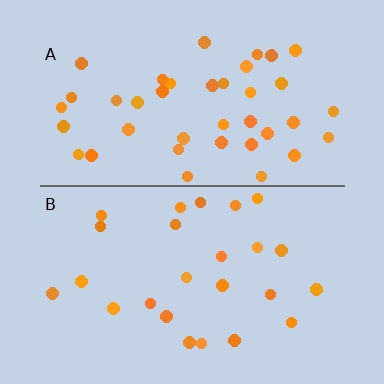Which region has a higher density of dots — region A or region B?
A (the top).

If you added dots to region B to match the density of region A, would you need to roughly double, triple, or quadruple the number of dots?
Approximately double.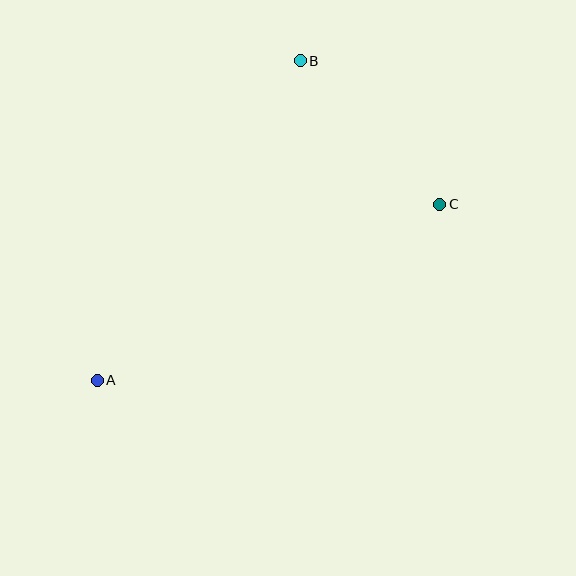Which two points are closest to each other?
Points B and C are closest to each other.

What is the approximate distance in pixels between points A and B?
The distance between A and B is approximately 379 pixels.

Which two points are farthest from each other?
Points A and C are farthest from each other.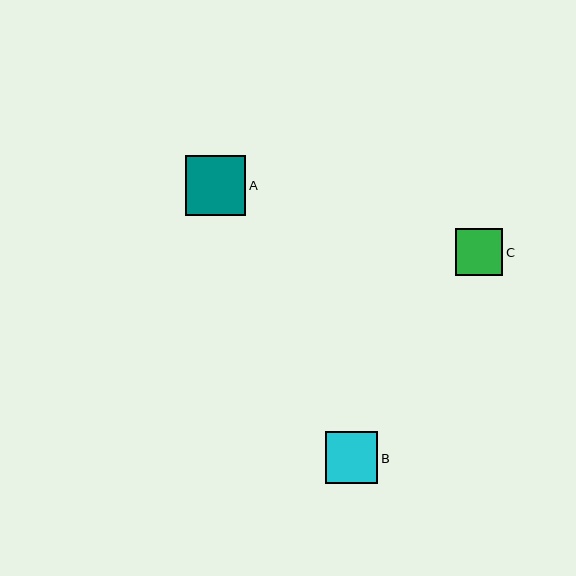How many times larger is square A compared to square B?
Square A is approximately 1.1 times the size of square B.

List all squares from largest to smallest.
From largest to smallest: A, B, C.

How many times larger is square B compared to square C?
Square B is approximately 1.1 times the size of square C.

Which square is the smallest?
Square C is the smallest with a size of approximately 47 pixels.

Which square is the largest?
Square A is the largest with a size of approximately 60 pixels.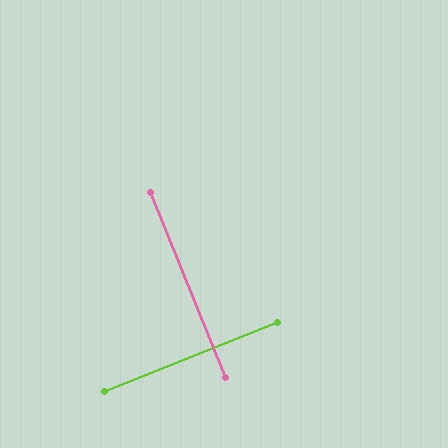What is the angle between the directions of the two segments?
Approximately 90 degrees.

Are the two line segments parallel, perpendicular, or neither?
Perpendicular — they meet at approximately 90°.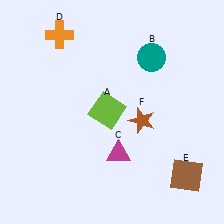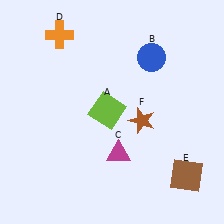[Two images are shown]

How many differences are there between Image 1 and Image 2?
There is 1 difference between the two images.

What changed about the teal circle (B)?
In Image 1, B is teal. In Image 2, it changed to blue.